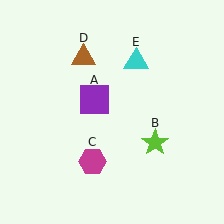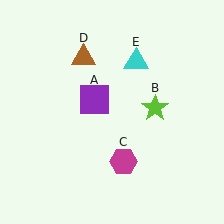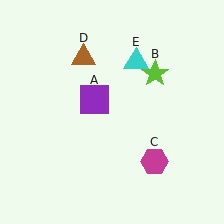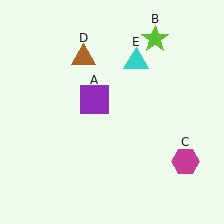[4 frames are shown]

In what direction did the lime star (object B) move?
The lime star (object B) moved up.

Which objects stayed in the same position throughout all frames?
Purple square (object A) and brown triangle (object D) and cyan triangle (object E) remained stationary.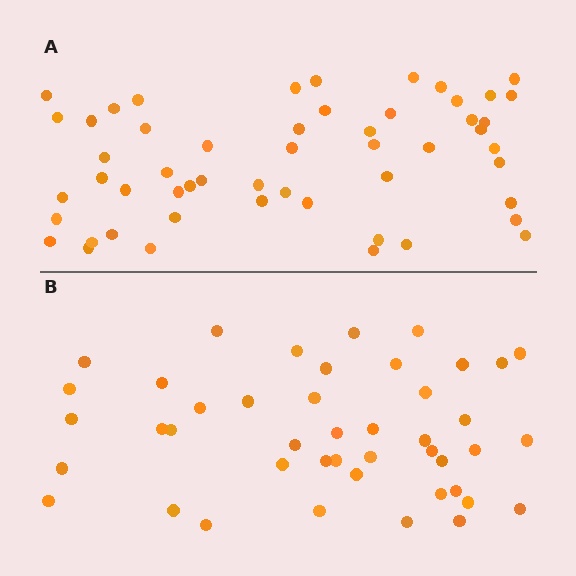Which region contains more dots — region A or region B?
Region A (the top region) has more dots.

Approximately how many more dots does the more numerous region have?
Region A has roughly 8 or so more dots than region B.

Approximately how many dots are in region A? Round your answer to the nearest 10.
About 50 dots. (The exact count is 53, which rounds to 50.)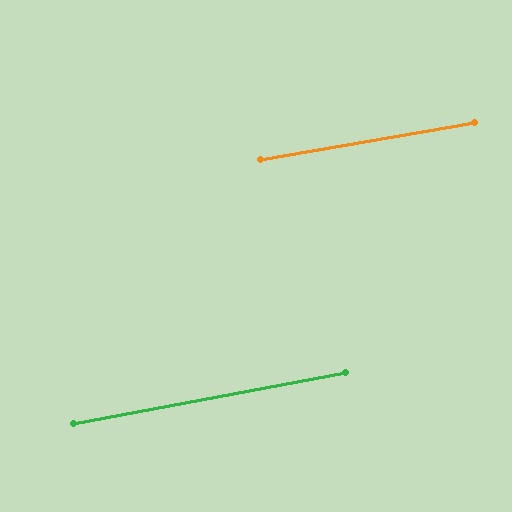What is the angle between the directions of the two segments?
Approximately 1 degree.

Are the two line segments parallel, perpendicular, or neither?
Parallel — their directions differ by only 0.6°.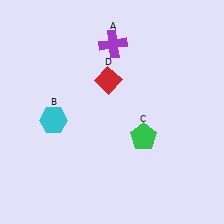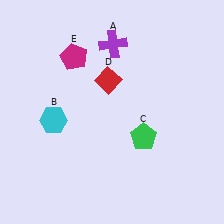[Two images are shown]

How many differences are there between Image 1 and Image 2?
There is 1 difference between the two images.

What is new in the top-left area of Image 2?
A magenta pentagon (E) was added in the top-left area of Image 2.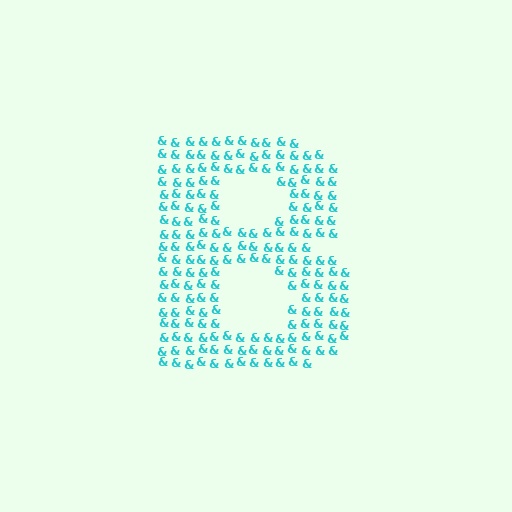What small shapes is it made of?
It is made of small ampersands.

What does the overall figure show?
The overall figure shows the letter B.